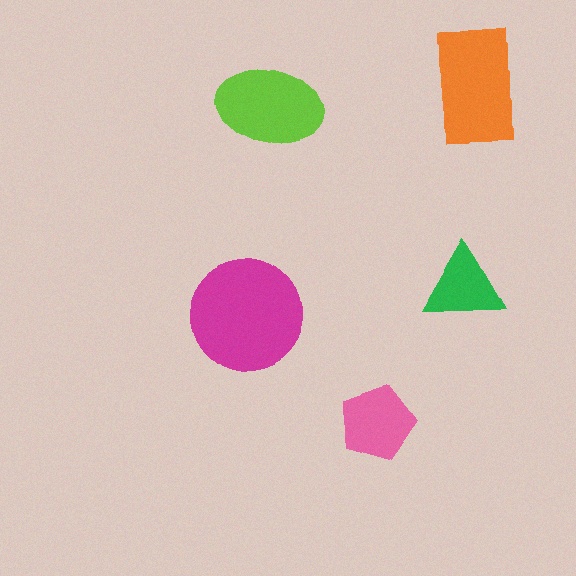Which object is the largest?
The magenta circle.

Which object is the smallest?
The green triangle.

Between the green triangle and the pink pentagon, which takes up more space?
The pink pentagon.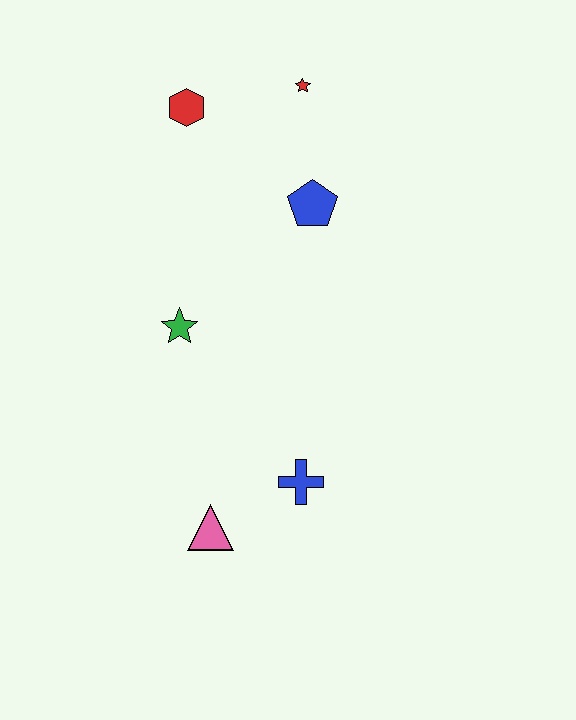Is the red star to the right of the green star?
Yes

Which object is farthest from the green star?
The red star is farthest from the green star.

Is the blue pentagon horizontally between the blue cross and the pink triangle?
No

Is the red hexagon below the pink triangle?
No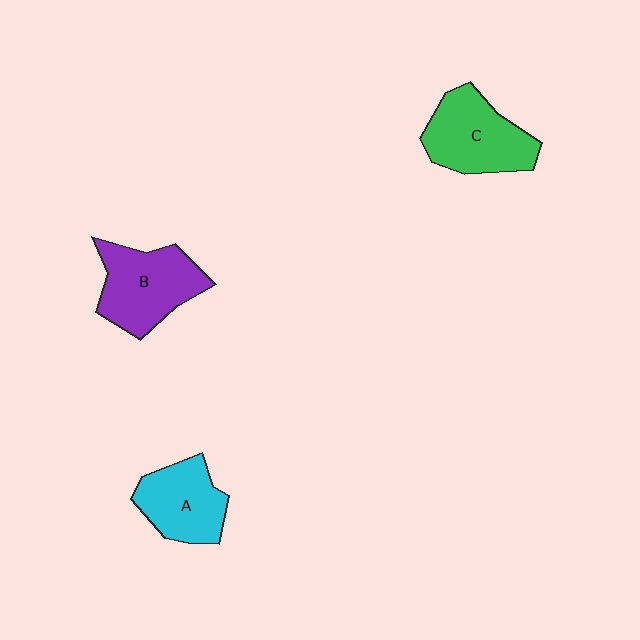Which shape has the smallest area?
Shape A (cyan).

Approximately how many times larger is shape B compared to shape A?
Approximately 1.2 times.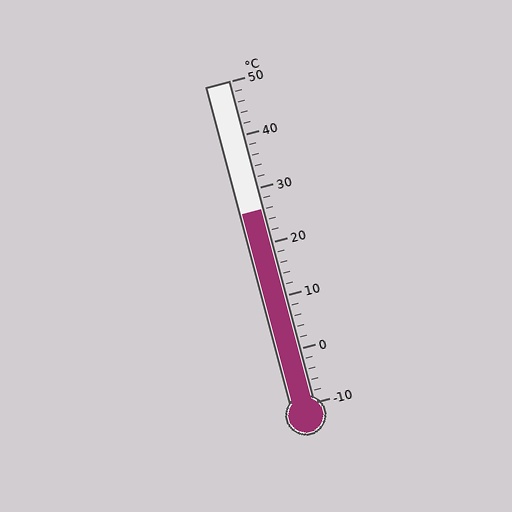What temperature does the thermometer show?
The thermometer shows approximately 26°C.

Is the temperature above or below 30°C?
The temperature is below 30°C.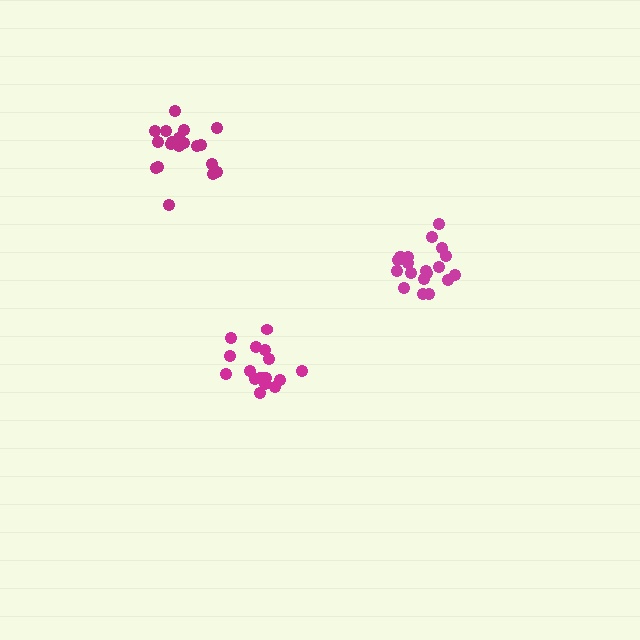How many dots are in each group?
Group 1: 17 dots, Group 2: 20 dots, Group 3: 19 dots (56 total).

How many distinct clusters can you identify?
There are 3 distinct clusters.